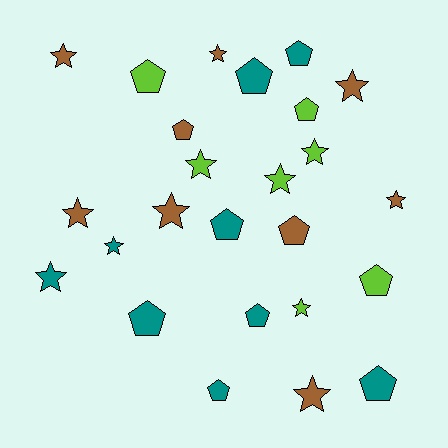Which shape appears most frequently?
Star, with 13 objects.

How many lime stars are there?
There are 4 lime stars.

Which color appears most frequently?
Teal, with 9 objects.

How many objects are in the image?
There are 25 objects.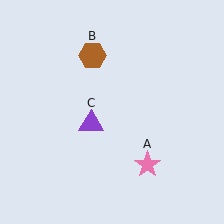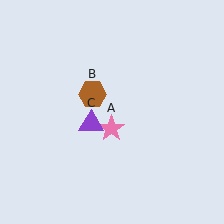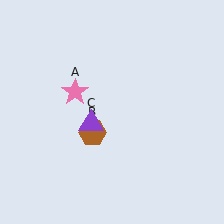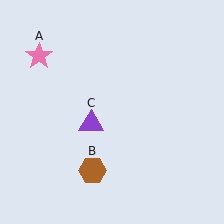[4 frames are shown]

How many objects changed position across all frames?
2 objects changed position: pink star (object A), brown hexagon (object B).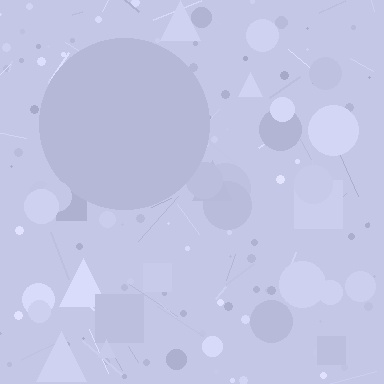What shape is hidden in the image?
A circle is hidden in the image.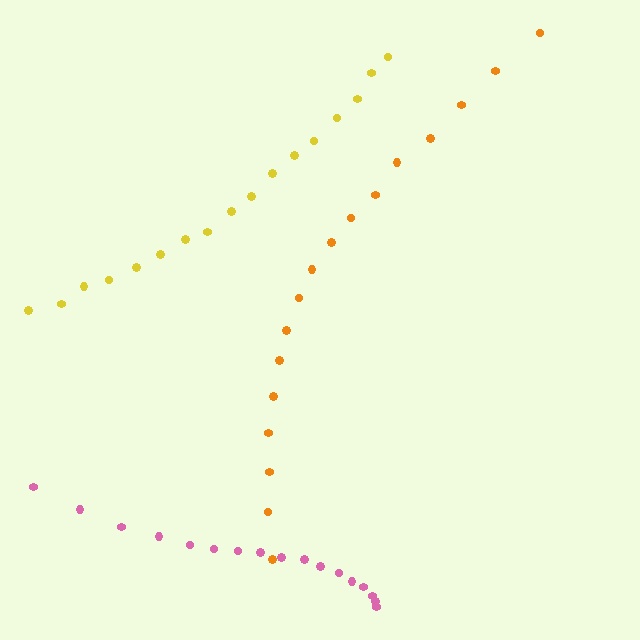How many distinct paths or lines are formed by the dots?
There are 3 distinct paths.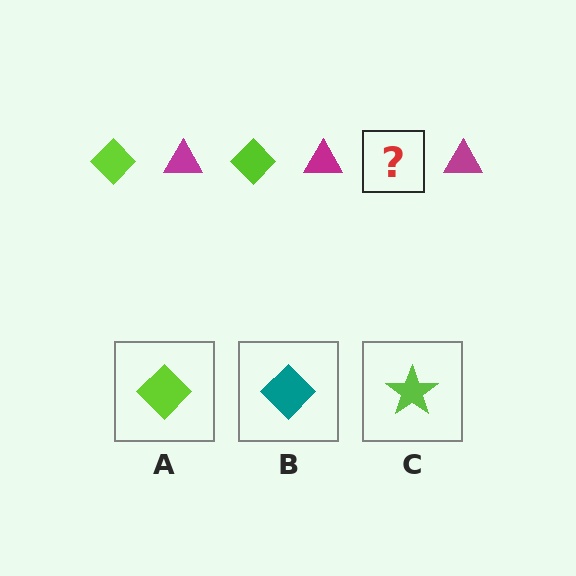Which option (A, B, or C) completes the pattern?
A.